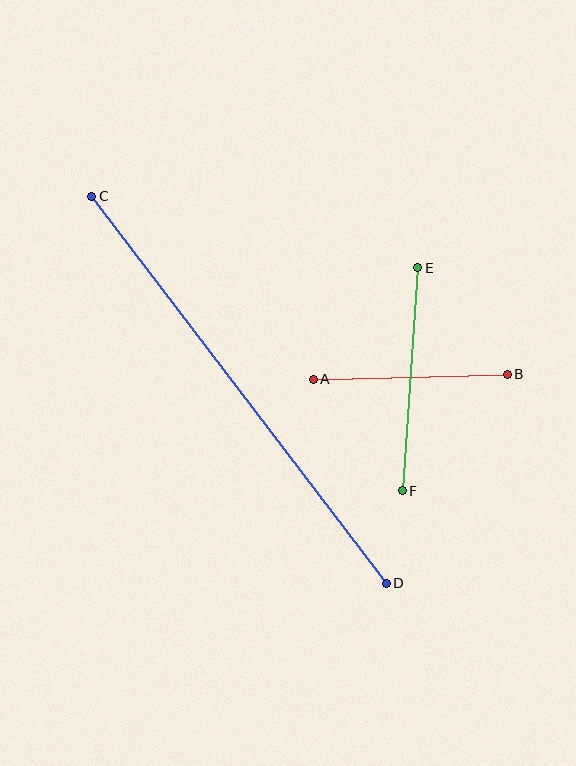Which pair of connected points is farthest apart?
Points C and D are farthest apart.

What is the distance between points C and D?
The distance is approximately 486 pixels.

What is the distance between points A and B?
The distance is approximately 194 pixels.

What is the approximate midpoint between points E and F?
The midpoint is at approximately (410, 379) pixels.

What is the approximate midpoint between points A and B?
The midpoint is at approximately (410, 377) pixels.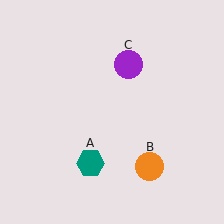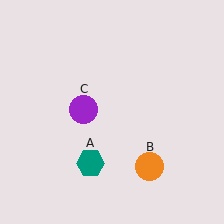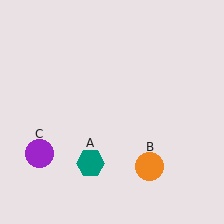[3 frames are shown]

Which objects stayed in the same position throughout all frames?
Teal hexagon (object A) and orange circle (object B) remained stationary.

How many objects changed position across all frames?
1 object changed position: purple circle (object C).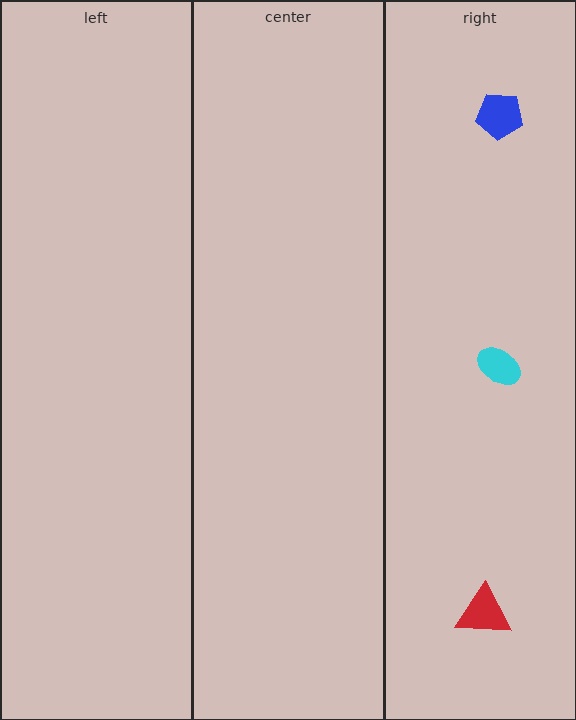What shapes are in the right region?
The cyan ellipse, the blue pentagon, the red triangle.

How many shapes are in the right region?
3.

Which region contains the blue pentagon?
The right region.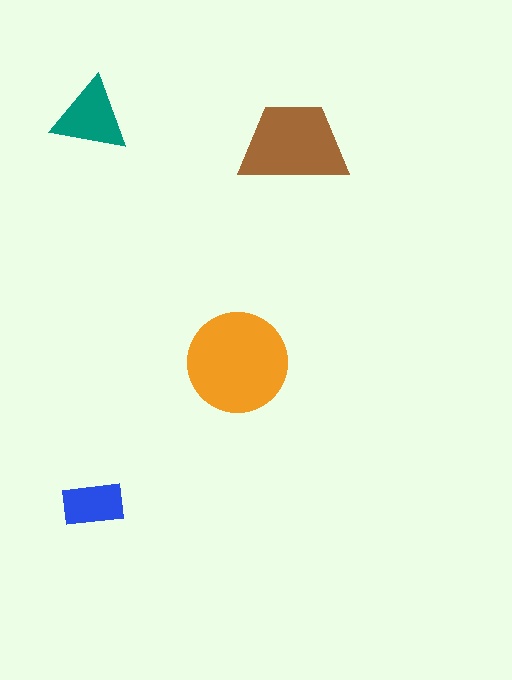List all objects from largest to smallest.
The orange circle, the brown trapezoid, the teal triangle, the blue rectangle.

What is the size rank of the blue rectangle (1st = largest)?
4th.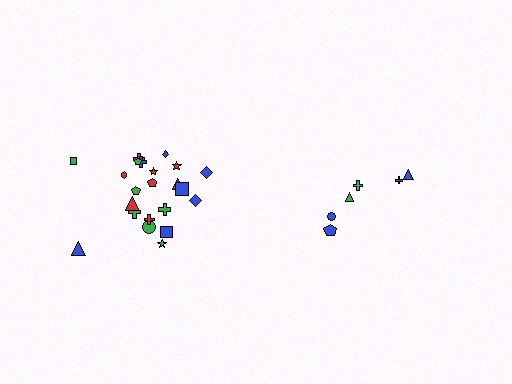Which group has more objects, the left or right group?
The left group.